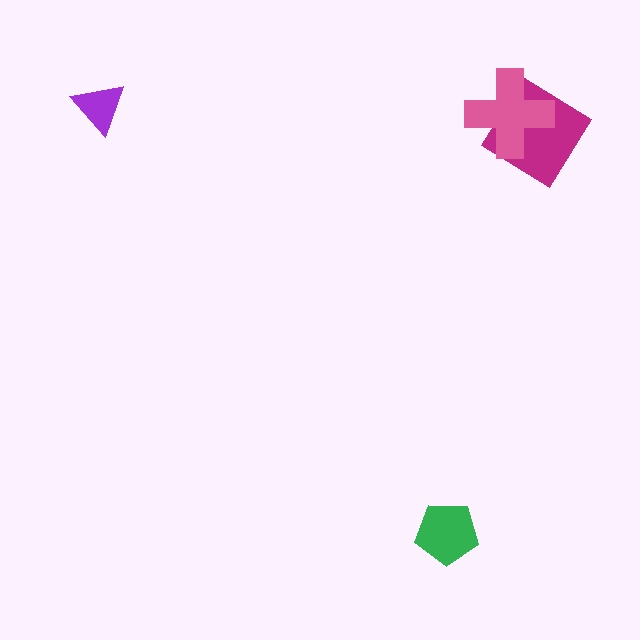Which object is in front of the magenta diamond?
The pink cross is in front of the magenta diamond.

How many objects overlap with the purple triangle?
0 objects overlap with the purple triangle.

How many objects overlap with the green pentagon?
0 objects overlap with the green pentagon.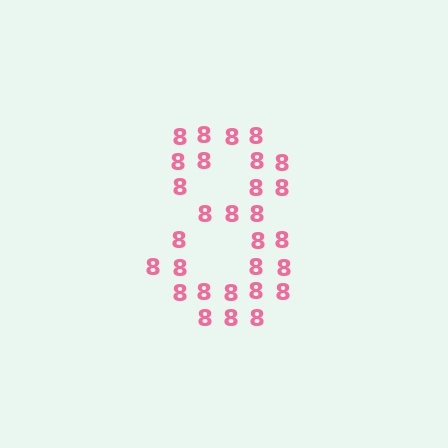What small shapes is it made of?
It is made of small digit 8's.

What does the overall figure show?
The overall figure shows the digit 8.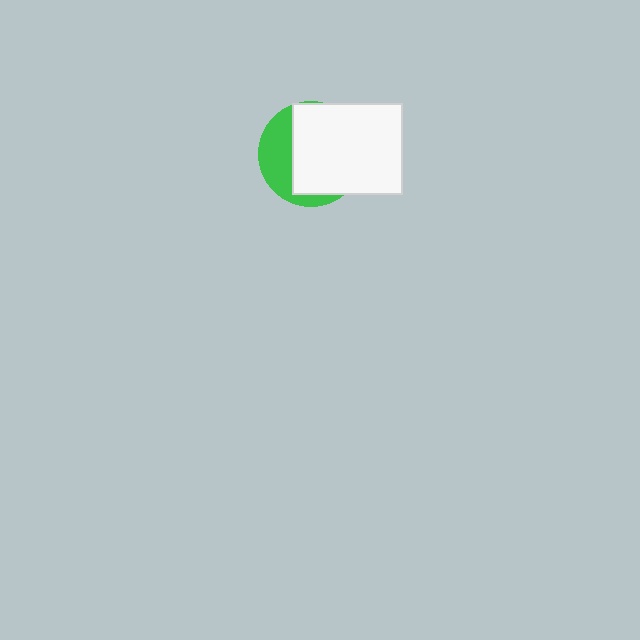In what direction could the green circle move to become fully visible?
The green circle could move left. That would shift it out from behind the white rectangle entirely.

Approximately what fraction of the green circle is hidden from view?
Roughly 67% of the green circle is hidden behind the white rectangle.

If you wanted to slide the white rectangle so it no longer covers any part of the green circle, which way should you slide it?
Slide it right — that is the most direct way to separate the two shapes.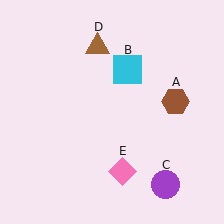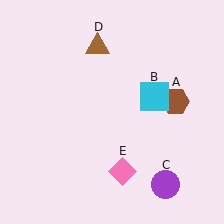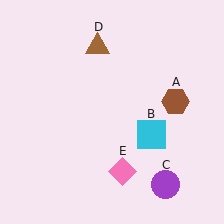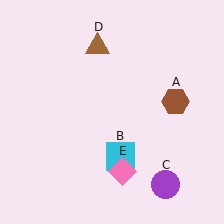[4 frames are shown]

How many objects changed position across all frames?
1 object changed position: cyan square (object B).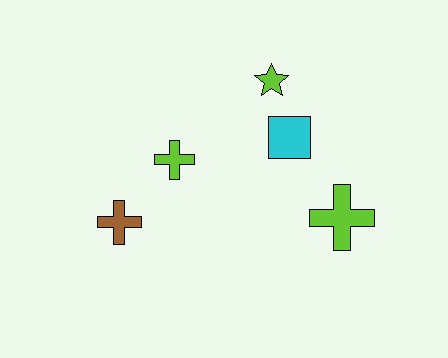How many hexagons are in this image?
There are no hexagons.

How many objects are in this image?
There are 5 objects.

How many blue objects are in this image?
There are no blue objects.